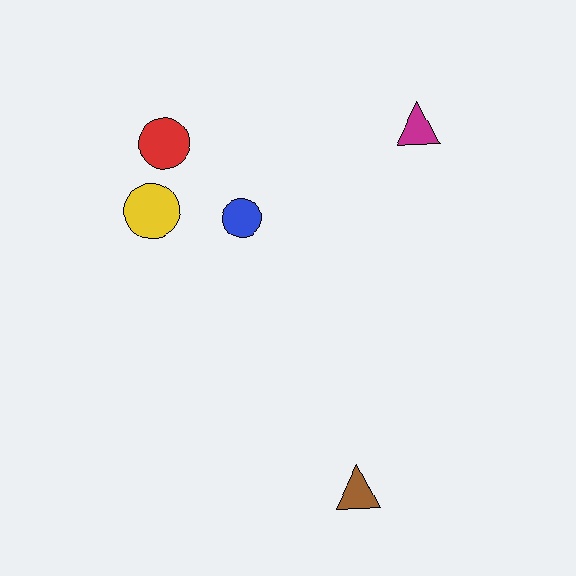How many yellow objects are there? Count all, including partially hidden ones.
There is 1 yellow object.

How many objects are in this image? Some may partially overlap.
There are 5 objects.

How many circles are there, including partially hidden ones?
There are 3 circles.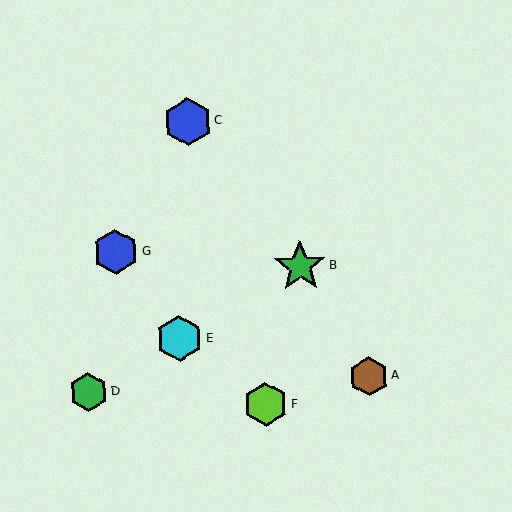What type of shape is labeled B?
Shape B is a green star.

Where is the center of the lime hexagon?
The center of the lime hexagon is at (266, 405).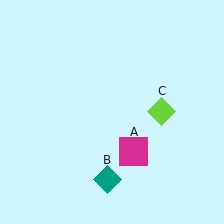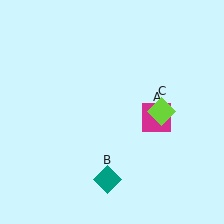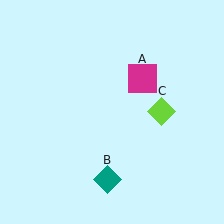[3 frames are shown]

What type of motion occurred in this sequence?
The magenta square (object A) rotated counterclockwise around the center of the scene.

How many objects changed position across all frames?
1 object changed position: magenta square (object A).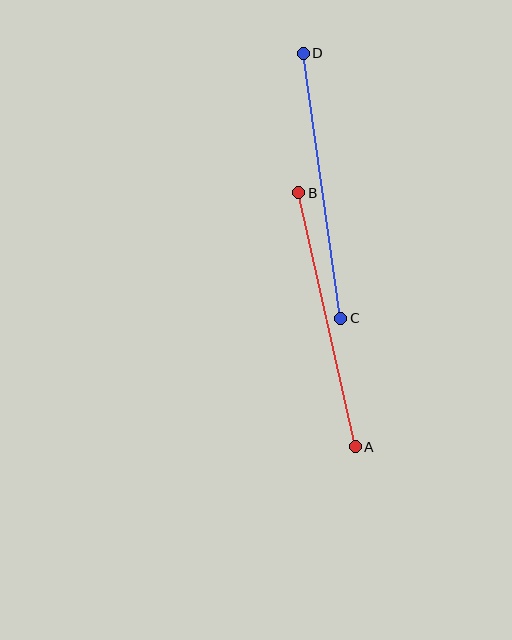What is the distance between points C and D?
The distance is approximately 267 pixels.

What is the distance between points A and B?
The distance is approximately 260 pixels.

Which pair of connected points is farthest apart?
Points C and D are farthest apart.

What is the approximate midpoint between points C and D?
The midpoint is at approximately (322, 186) pixels.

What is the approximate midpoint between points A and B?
The midpoint is at approximately (327, 320) pixels.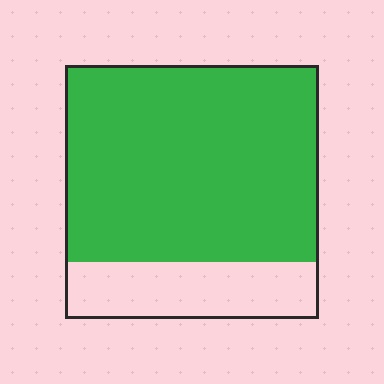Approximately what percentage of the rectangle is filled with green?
Approximately 80%.